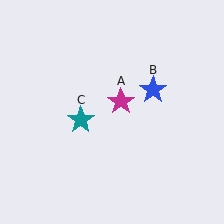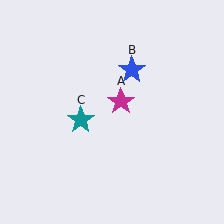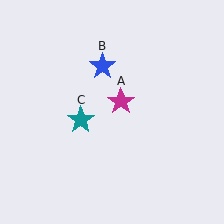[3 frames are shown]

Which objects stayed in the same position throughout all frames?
Magenta star (object A) and teal star (object C) remained stationary.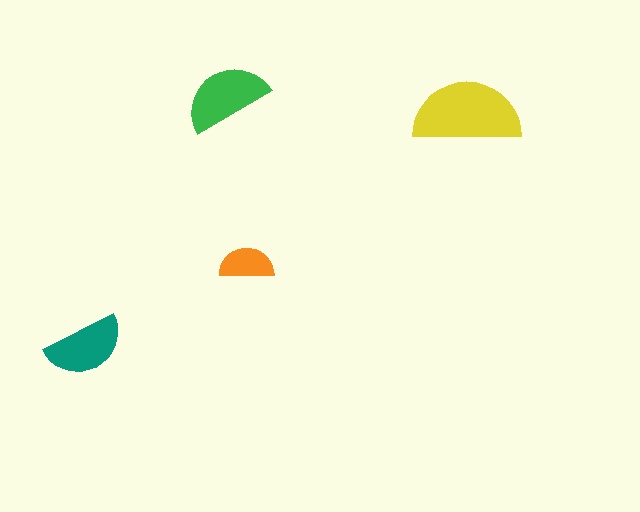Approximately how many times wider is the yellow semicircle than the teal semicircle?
About 1.5 times wider.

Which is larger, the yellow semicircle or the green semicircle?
The yellow one.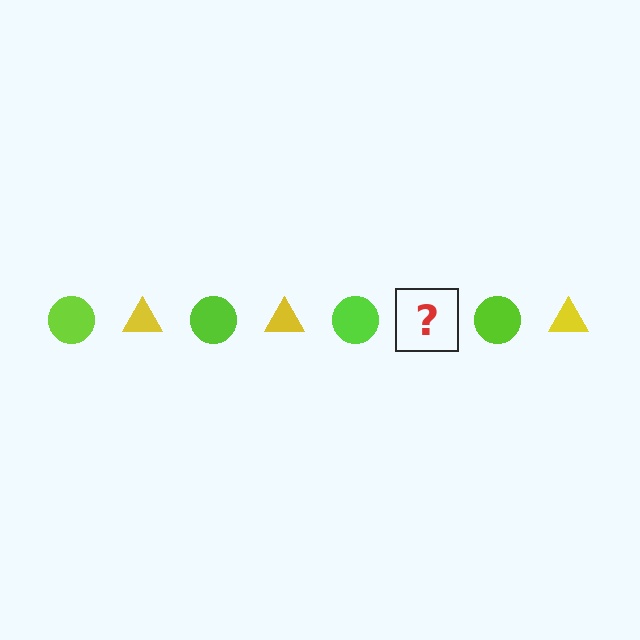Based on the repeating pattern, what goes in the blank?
The blank should be a yellow triangle.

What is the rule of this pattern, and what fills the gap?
The rule is that the pattern alternates between lime circle and yellow triangle. The gap should be filled with a yellow triangle.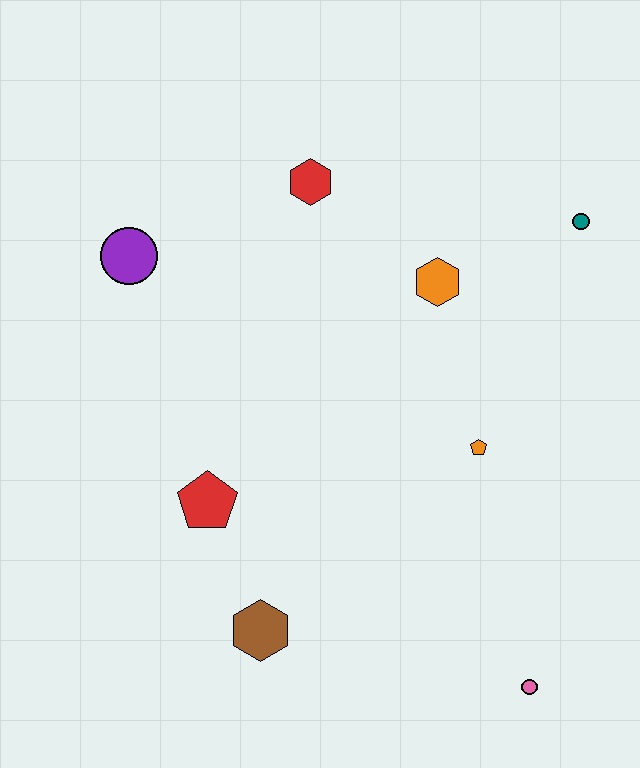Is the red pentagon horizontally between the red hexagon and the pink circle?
No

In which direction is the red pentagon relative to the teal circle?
The red pentagon is to the left of the teal circle.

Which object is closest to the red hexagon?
The orange hexagon is closest to the red hexagon.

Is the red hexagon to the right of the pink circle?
No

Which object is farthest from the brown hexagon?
The teal circle is farthest from the brown hexagon.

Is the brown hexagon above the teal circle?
No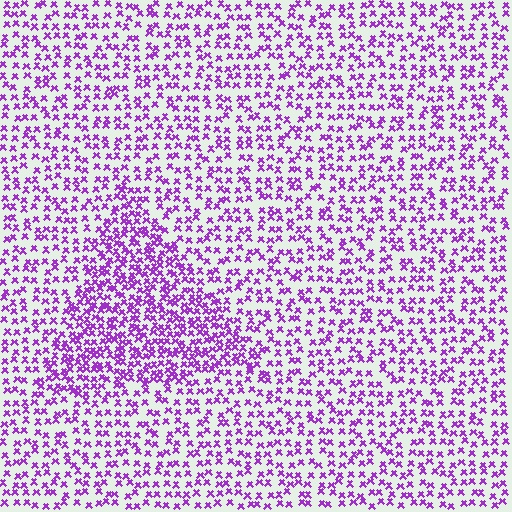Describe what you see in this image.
The image contains small purple elements arranged at two different densities. A triangle-shaped region is visible where the elements are more densely packed than the surrounding area.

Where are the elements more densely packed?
The elements are more densely packed inside the triangle boundary.